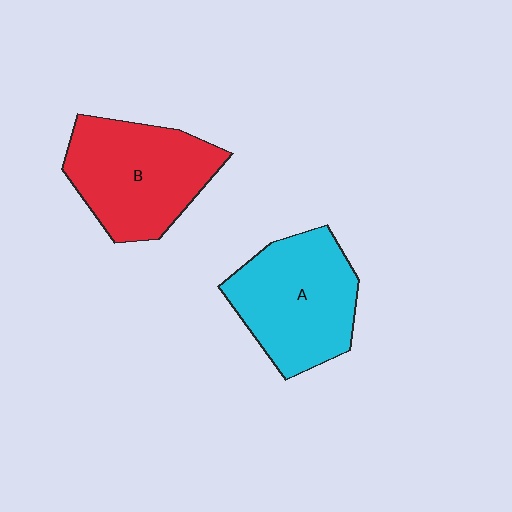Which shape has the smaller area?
Shape A (cyan).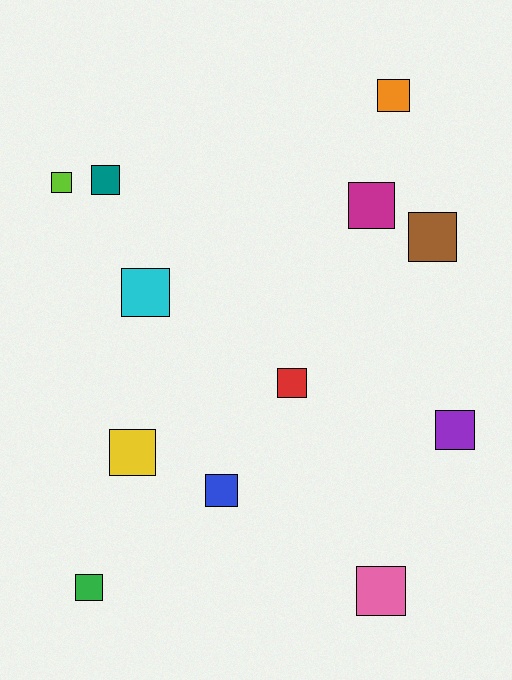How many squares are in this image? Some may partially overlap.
There are 12 squares.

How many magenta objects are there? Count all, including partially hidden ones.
There is 1 magenta object.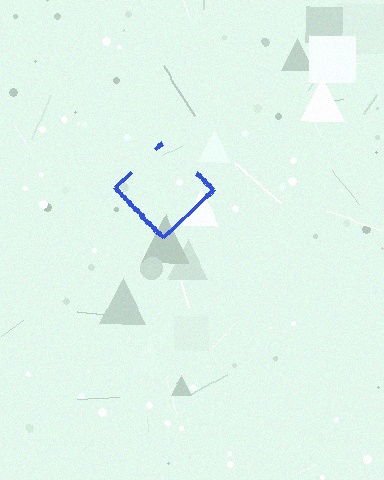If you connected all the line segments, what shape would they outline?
They would outline a diamond.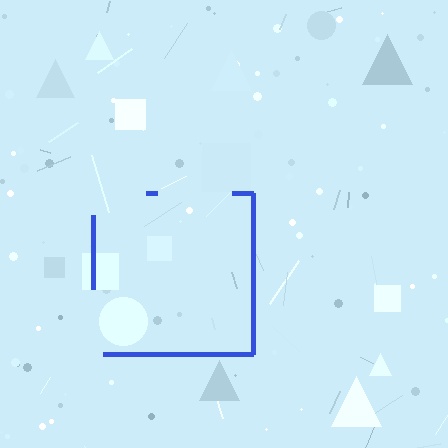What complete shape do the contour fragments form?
The contour fragments form a square.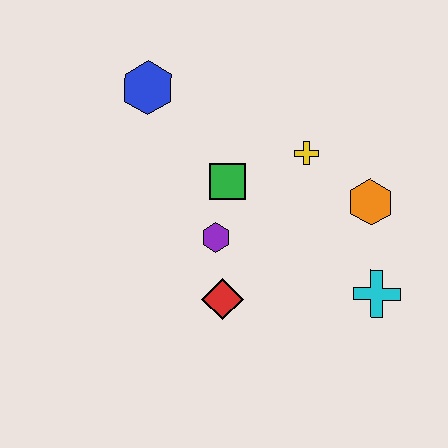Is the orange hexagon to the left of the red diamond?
No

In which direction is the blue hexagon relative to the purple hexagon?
The blue hexagon is above the purple hexagon.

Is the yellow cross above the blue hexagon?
No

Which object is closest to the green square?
The purple hexagon is closest to the green square.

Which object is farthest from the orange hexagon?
The blue hexagon is farthest from the orange hexagon.